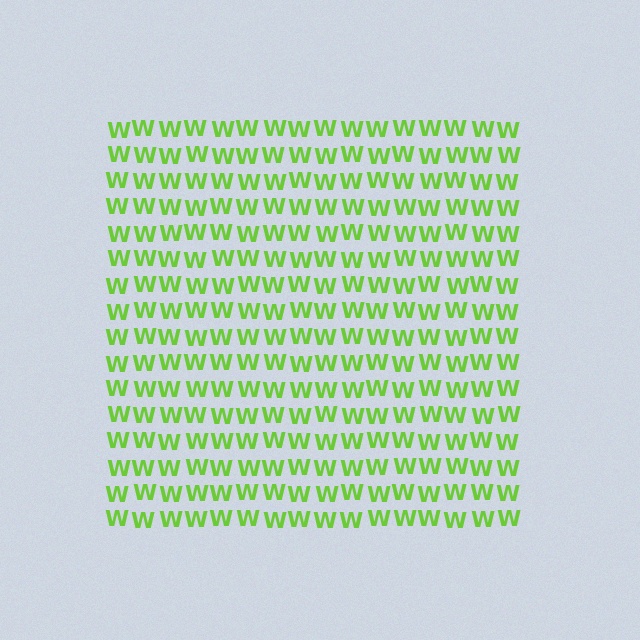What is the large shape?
The large shape is a square.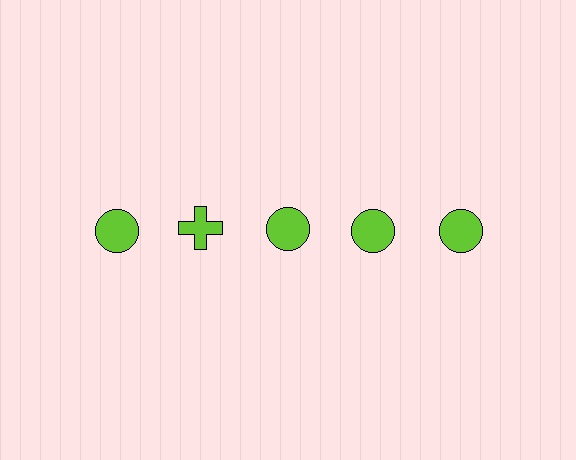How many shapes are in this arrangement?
There are 5 shapes arranged in a grid pattern.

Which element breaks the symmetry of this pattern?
The lime cross in the top row, second from left column breaks the symmetry. All other shapes are lime circles.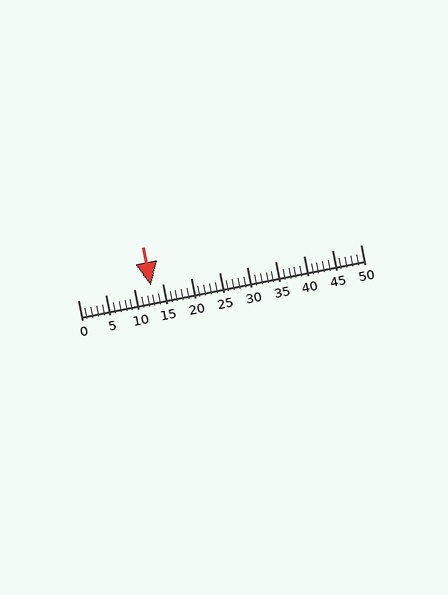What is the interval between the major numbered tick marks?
The major tick marks are spaced 5 units apart.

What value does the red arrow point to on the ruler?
The red arrow points to approximately 13.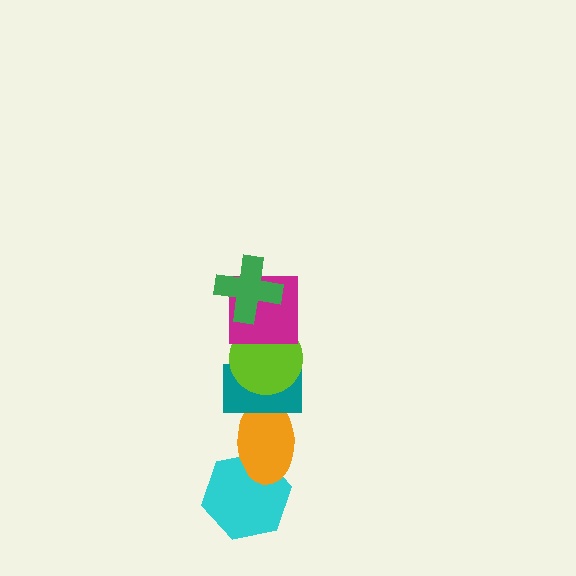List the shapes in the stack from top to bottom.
From top to bottom: the green cross, the magenta square, the lime circle, the teal rectangle, the orange ellipse, the cyan hexagon.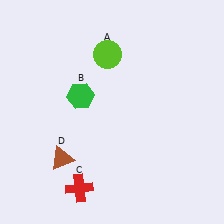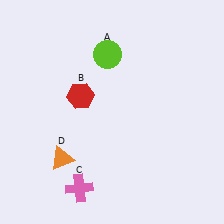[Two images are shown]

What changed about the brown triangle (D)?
In Image 1, D is brown. In Image 2, it changed to orange.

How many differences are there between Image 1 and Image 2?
There are 3 differences between the two images.